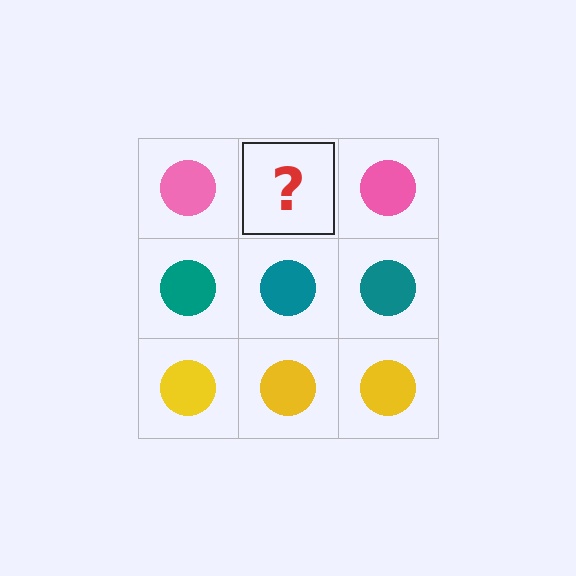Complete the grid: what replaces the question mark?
The question mark should be replaced with a pink circle.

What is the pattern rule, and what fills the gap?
The rule is that each row has a consistent color. The gap should be filled with a pink circle.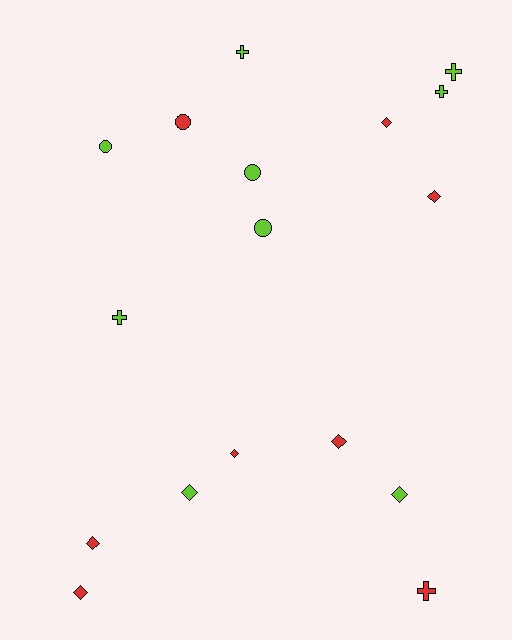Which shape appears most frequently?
Diamond, with 8 objects.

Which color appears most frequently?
Lime, with 9 objects.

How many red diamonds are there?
There are 6 red diamonds.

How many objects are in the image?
There are 17 objects.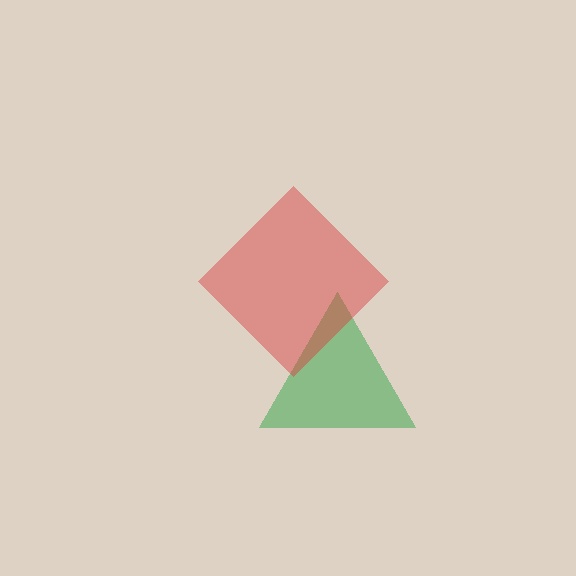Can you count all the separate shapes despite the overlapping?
Yes, there are 2 separate shapes.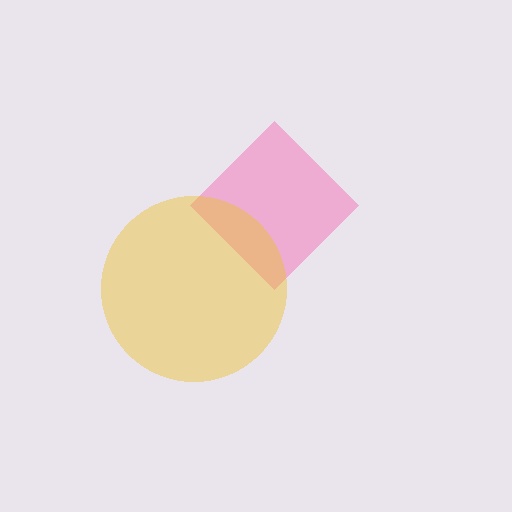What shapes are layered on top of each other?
The layered shapes are: a pink diamond, a yellow circle.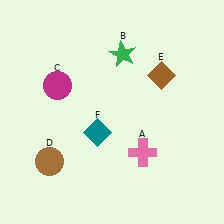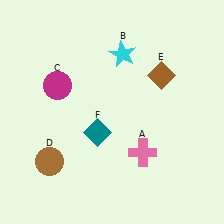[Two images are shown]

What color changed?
The star (B) changed from green in Image 1 to cyan in Image 2.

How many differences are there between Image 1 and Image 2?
There is 1 difference between the two images.